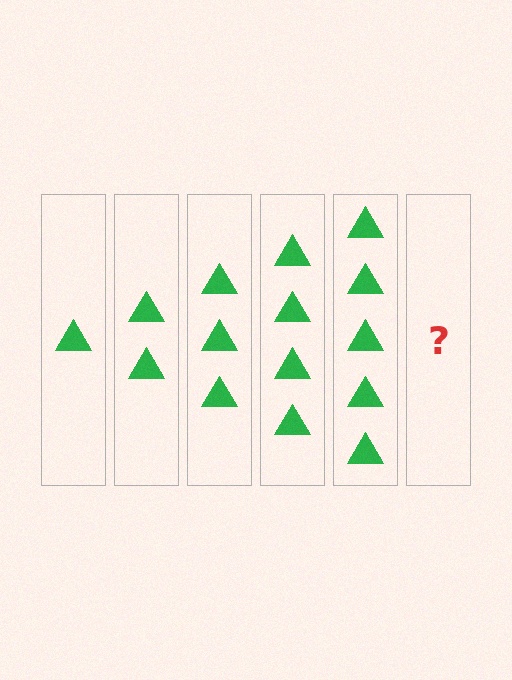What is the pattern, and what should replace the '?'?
The pattern is that each step adds one more triangle. The '?' should be 6 triangles.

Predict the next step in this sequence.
The next step is 6 triangles.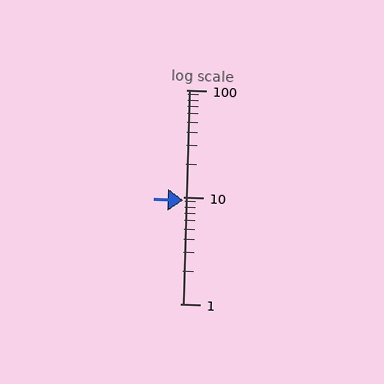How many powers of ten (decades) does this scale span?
The scale spans 2 decades, from 1 to 100.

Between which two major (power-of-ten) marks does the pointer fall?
The pointer is between 1 and 10.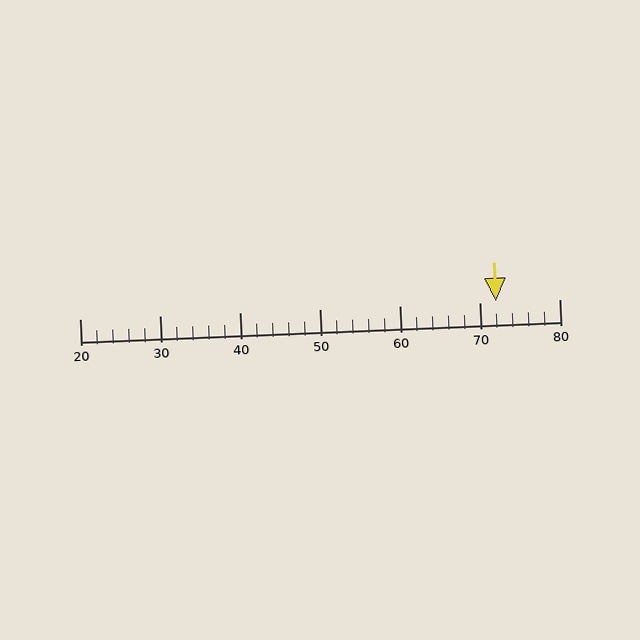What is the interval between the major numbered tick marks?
The major tick marks are spaced 10 units apart.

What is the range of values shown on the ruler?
The ruler shows values from 20 to 80.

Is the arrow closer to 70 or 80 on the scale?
The arrow is closer to 70.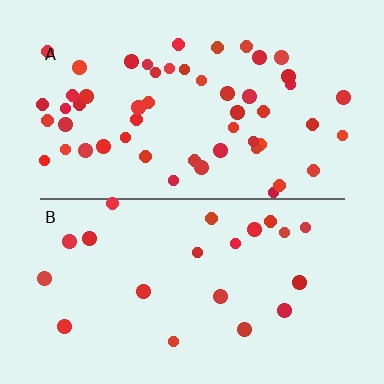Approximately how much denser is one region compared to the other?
Approximately 2.5× — region A over region B.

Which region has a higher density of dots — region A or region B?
A (the top).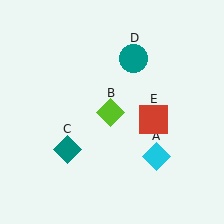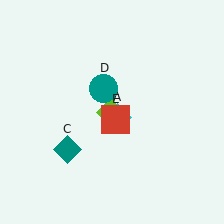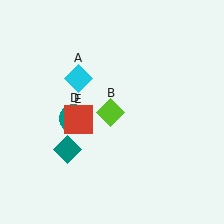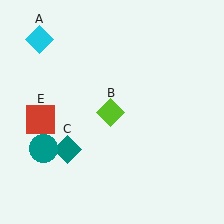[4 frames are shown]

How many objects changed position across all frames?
3 objects changed position: cyan diamond (object A), teal circle (object D), red square (object E).